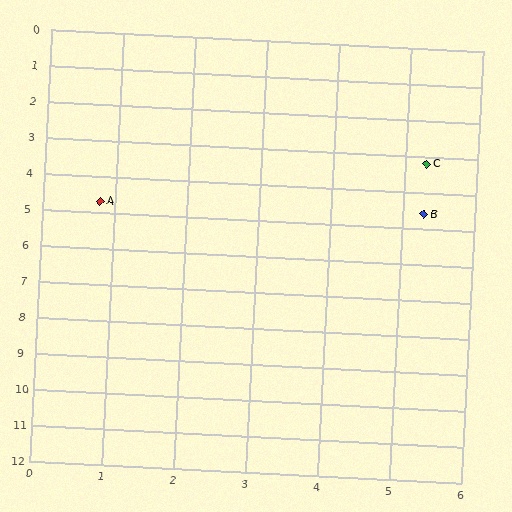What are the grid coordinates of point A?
Point A is at approximately (0.8, 4.7).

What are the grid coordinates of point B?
Point B is at approximately (5.3, 4.6).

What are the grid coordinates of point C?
Point C is at approximately (5.3, 3.2).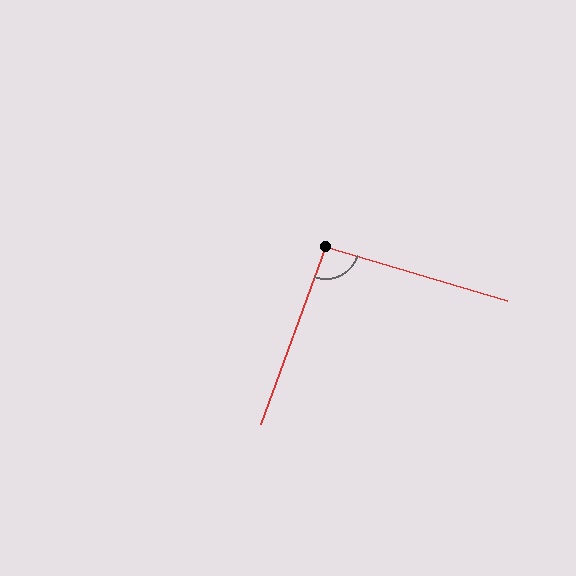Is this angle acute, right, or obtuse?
It is approximately a right angle.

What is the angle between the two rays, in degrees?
Approximately 93 degrees.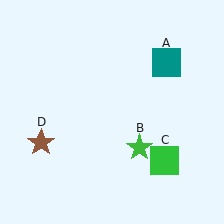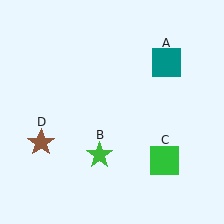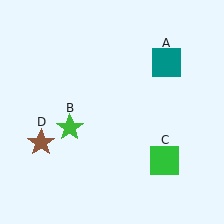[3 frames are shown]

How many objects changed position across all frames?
1 object changed position: green star (object B).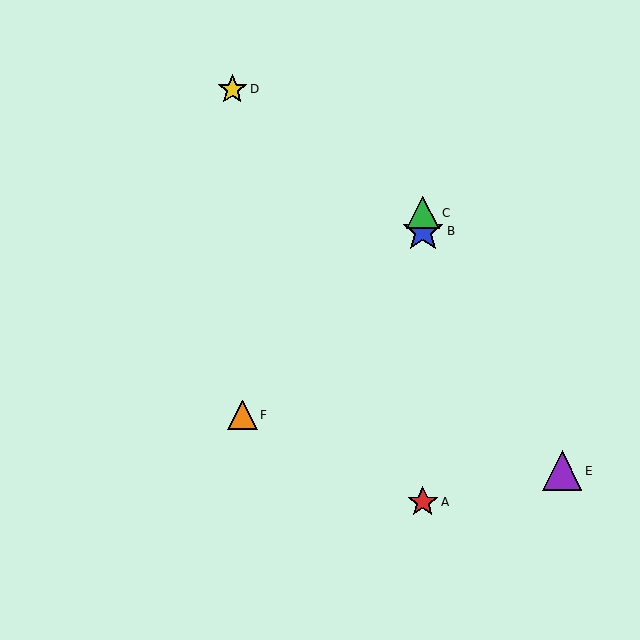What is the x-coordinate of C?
Object C is at x≈423.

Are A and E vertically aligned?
No, A is at x≈423 and E is at x≈562.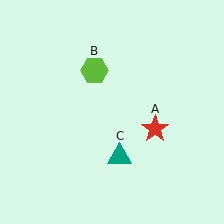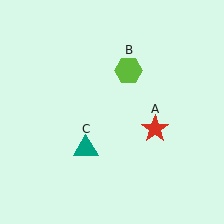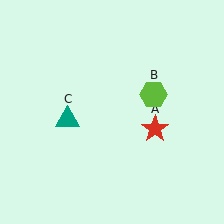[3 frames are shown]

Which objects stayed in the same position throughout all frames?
Red star (object A) remained stationary.